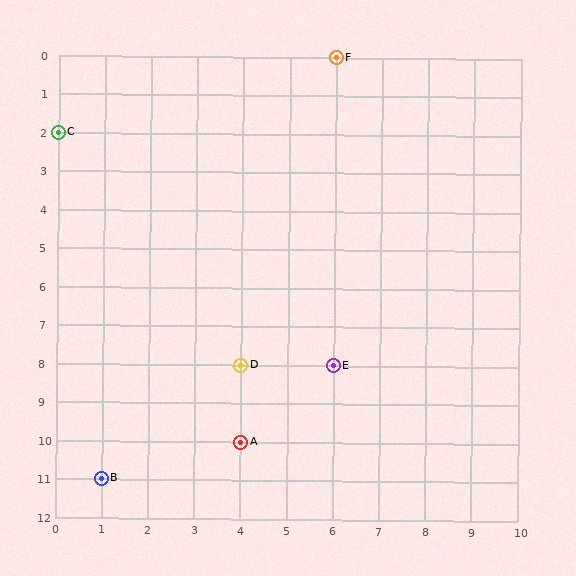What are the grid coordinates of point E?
Point E is at grid coordinates (6, 8).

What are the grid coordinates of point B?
Point B is at grid coordinates (1, 11).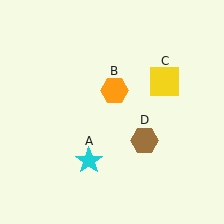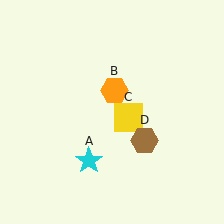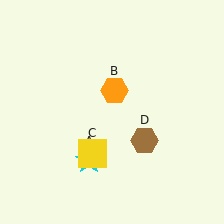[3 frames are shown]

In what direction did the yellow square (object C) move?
The yellow square (object C) moved down and to the left.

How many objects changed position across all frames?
1 object changed position: yellow square (object C).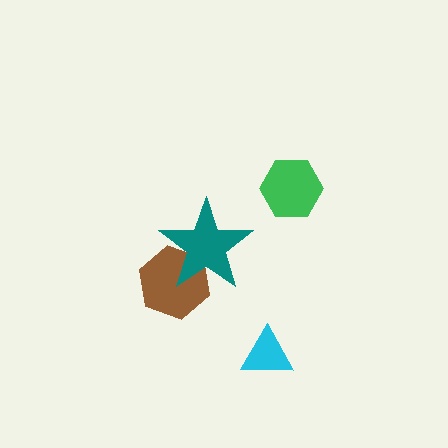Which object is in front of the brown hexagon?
The teal star is in front of the brown hexagon.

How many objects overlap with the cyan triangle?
0 objects overlap with the cyan triangle.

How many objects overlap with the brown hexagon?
1 object overlaps with the brown hexagon.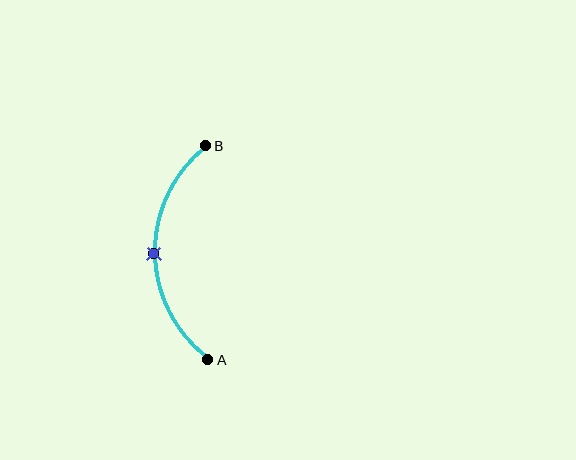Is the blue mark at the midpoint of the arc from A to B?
Yes. The blue mark lies on the arc at equal arc-length from both A and B — it is the arc midpoint.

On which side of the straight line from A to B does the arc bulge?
The arc bulges to the left of the straight line connecting A and B.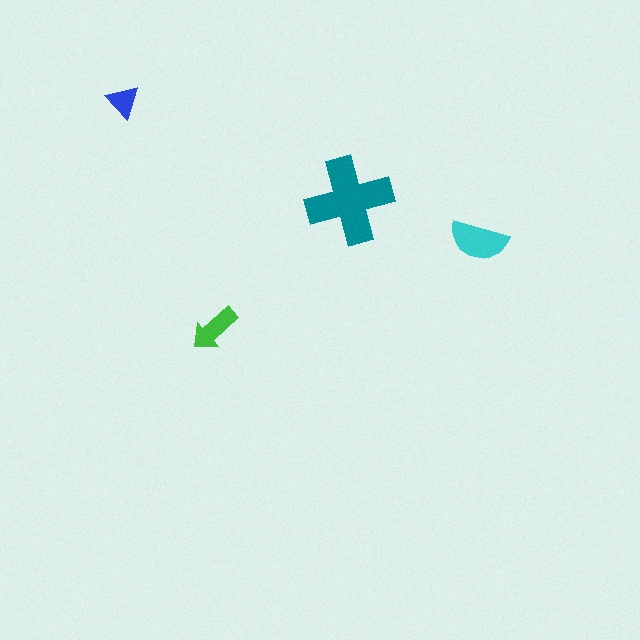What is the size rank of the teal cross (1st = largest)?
1st.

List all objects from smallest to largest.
The blue triangle, the green arrow, the cyan semicircle, the teal cross.